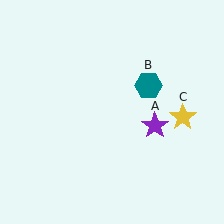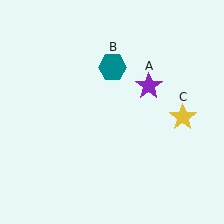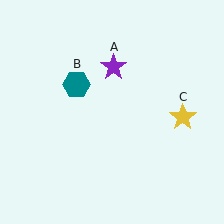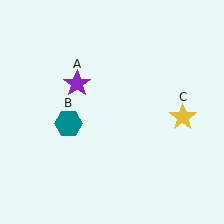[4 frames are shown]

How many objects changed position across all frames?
2 objects changed position: purple star (object A), teal hexagon (object B).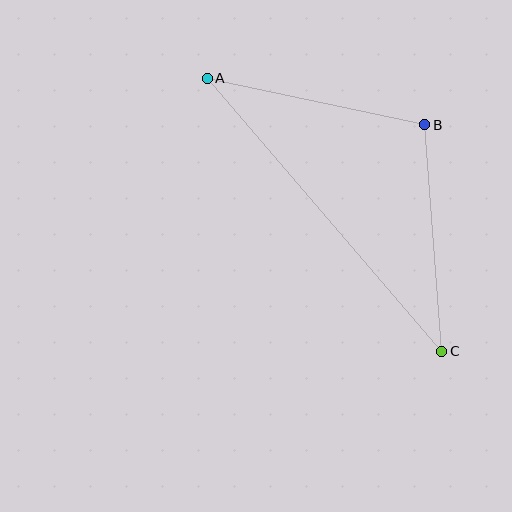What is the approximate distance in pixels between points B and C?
The distance between B and C is approximately 227 pixels.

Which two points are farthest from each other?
Points A and C are farthest from each other.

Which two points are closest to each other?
Points A and B are closest to each other.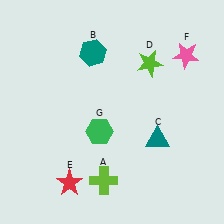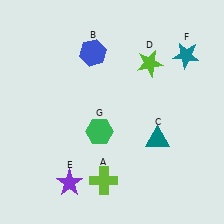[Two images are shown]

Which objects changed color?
B changed from teal to blue. E changed from red to purple. F changed from pink to teal.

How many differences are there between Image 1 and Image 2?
There are 3 differences between the two images.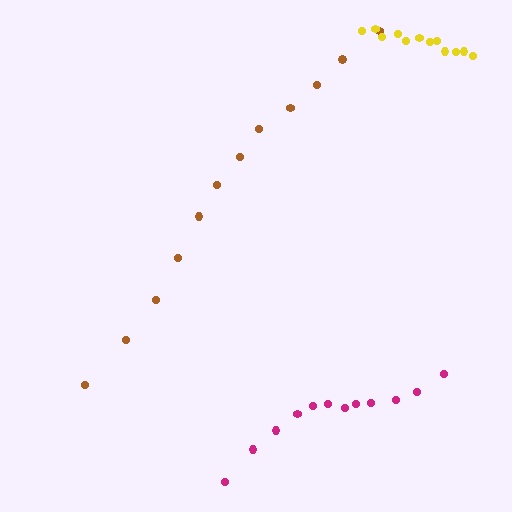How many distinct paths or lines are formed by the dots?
There are 3 distinct paths.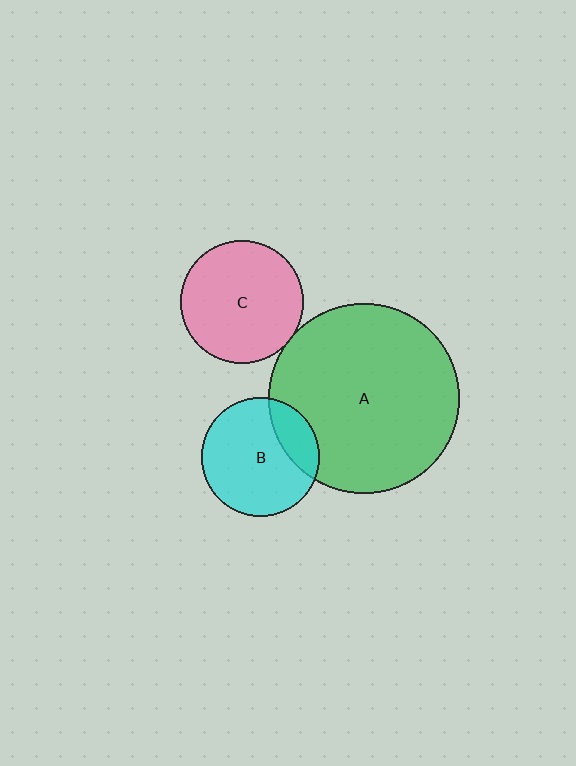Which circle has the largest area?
Circle A (green).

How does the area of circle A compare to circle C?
Approximately 2.4 times.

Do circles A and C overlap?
Yes.